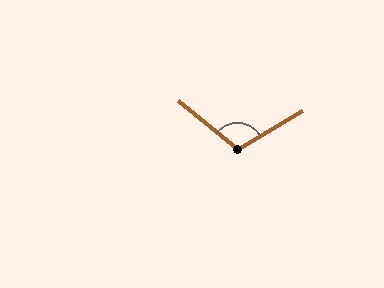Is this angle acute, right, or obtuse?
It is obtuse.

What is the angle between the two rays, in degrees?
Approximately 110 degrees.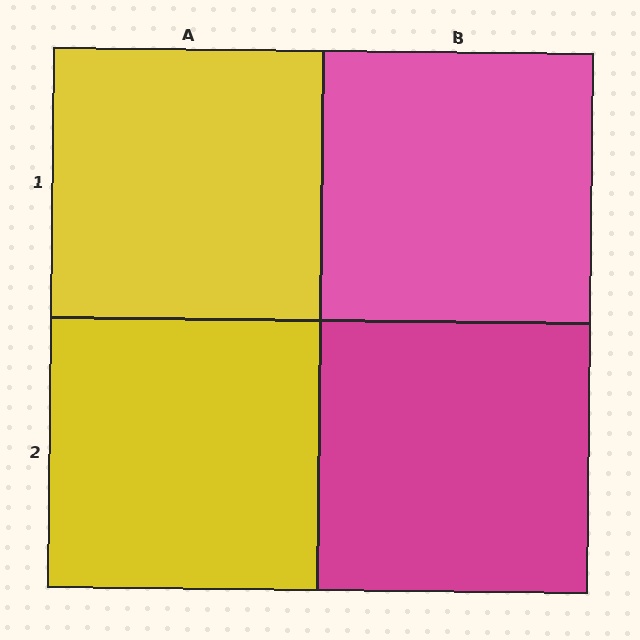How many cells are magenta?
1 cell is magenta.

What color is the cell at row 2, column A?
Yellow.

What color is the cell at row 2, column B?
Magenta.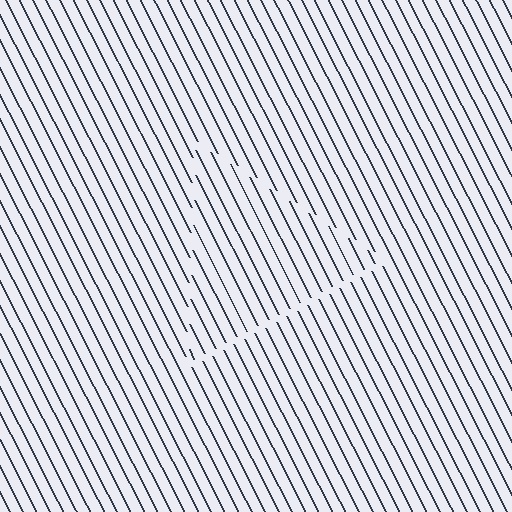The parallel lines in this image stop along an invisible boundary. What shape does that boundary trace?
An illusory triangle. The interior of the shape contains the same grating, shifted by half a period — the contour is defined by the phase discontinuity where line-ends from the inner and outer gratings abut.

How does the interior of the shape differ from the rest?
The interior of the shape contains the same grating, shifted by half a period — the contour is defined by the phase discontinuity where line-ends from the inner and outer gratings abut.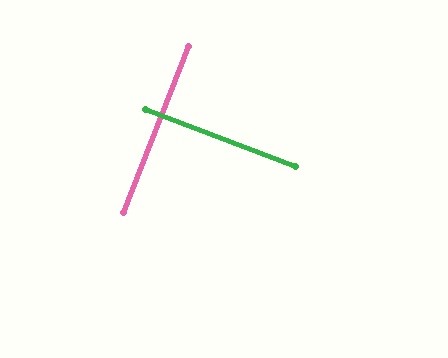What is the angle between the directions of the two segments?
Approximately 90 degrees.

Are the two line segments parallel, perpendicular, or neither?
Perpendicular — they meet at approximately 90°.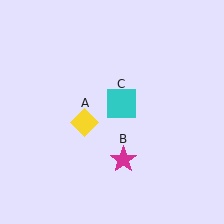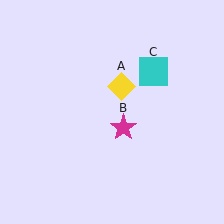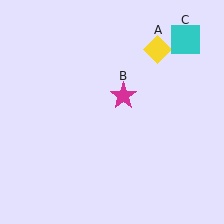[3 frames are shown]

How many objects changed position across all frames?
3 objects changed position: yellow diamond (object A), magenta star (object B), cyan square (object C).